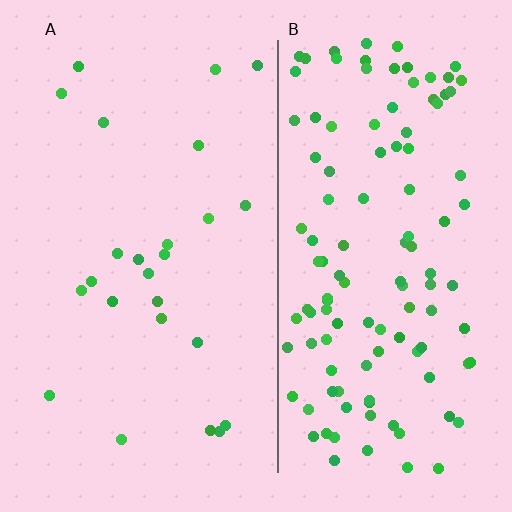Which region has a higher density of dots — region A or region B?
B (the right).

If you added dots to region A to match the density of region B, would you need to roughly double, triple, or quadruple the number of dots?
Approximately quadruple.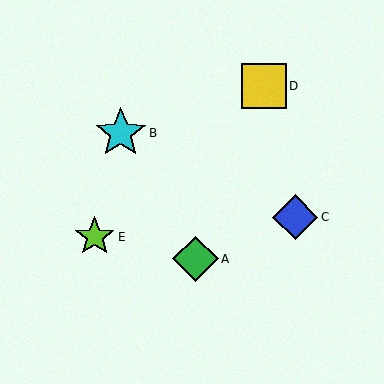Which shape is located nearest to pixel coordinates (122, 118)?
The cyan star (labeled B) at (121, 133) is nearest to that location.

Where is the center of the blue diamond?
The center of the blue diamond is at (295, 217).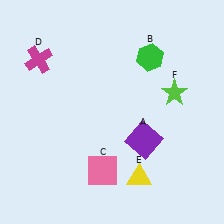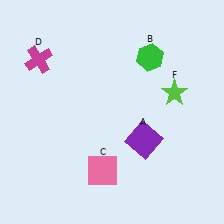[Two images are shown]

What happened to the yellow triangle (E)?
The yellow triangle (E) was removed in Image 2. It was in the bottom-right area of Image 1.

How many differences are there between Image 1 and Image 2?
There is 1 difference between the two images.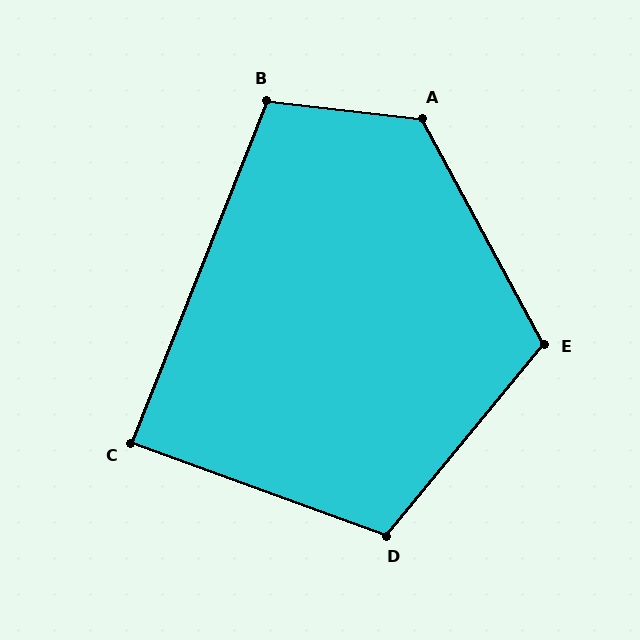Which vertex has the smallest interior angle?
C, at approximately 88 degrees.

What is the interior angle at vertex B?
Approximately 105 degrees (obtuse).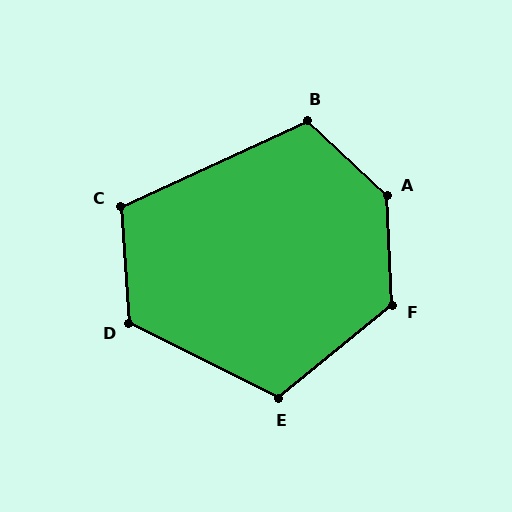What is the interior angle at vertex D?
Approximately 120 degrees (obtuse).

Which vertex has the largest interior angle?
A, at approximately 136 degrees.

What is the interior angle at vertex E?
Approximately 114 degrees (obtuse).